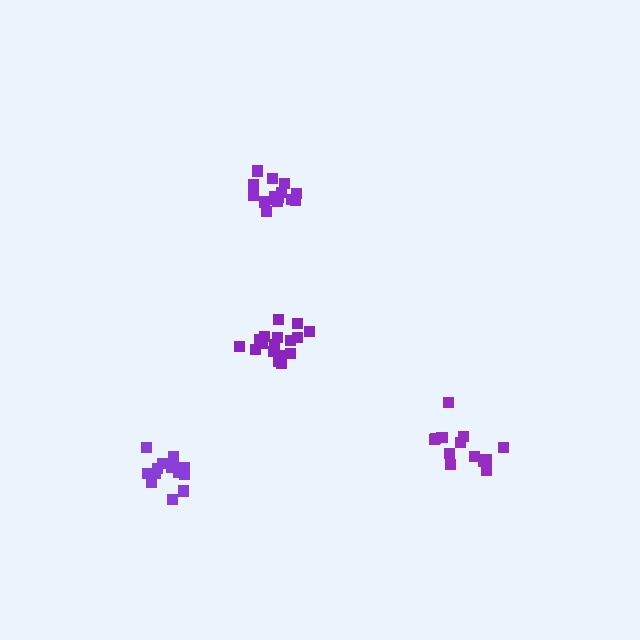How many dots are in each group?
Group 1: 13 dots, Group 2: 16 dots, Group 3: 17 dots, Group 4: 14 dots (60 total).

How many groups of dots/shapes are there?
There are 4 groups.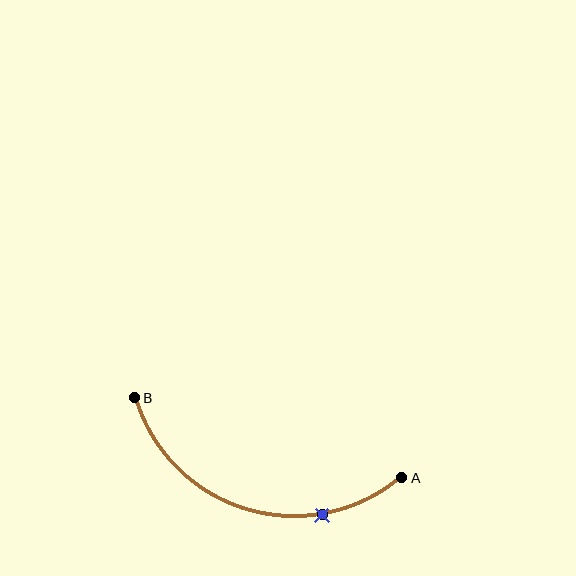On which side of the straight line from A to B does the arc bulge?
The arc bulges below the straight line connecting A and B.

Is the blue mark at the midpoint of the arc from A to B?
No. The blue mark lies on the arc but is closer to endpoint A. The arc midpoint would be at the point on the curve equidistant along the arc from both A and B.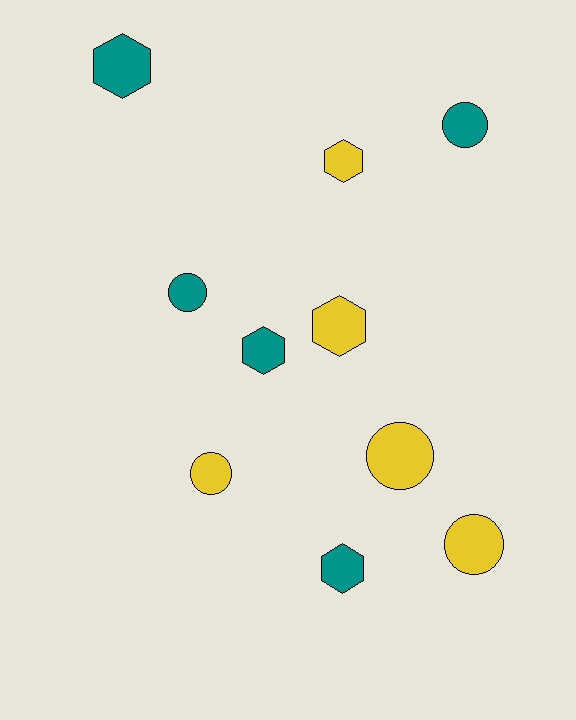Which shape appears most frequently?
Hexagon, with 5 objects.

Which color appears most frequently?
Yellow, with 5 objects.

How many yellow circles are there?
There are 3 yellow circles.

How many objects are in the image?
There are 10 objects.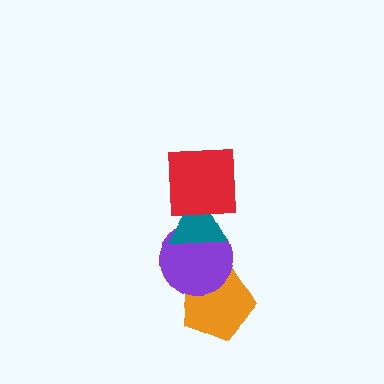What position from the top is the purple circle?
The purple circle is 3rd from the top.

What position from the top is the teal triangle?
The teal triangle is 2nd from the top.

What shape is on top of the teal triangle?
The red square is on top of the teal triangle.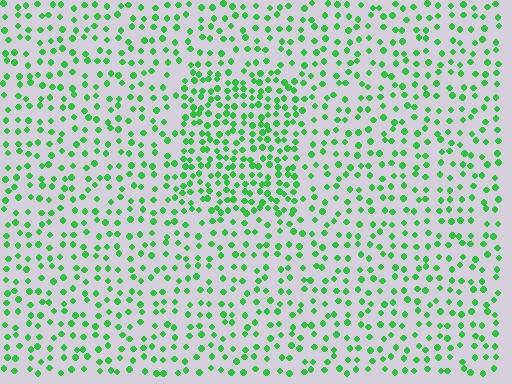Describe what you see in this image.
The image contains small green elements arranged at two different densities. A rectangle-shaped region is visible where the elements are more densely packed than the surrounding area.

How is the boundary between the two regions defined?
The boundary is defined by a change in element density (approximately 1.8x ratio). All elements are the same color, size, and shape.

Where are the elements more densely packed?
The elements are more densely packed inside the rectangle boundary.